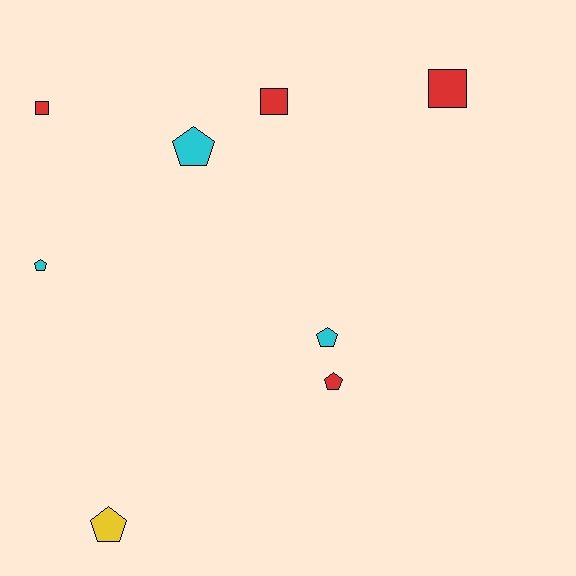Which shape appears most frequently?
Pentagon, with 5 objects.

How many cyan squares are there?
There are no cyan squares.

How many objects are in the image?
There are 8 objects.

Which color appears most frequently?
Red, with 4 objects.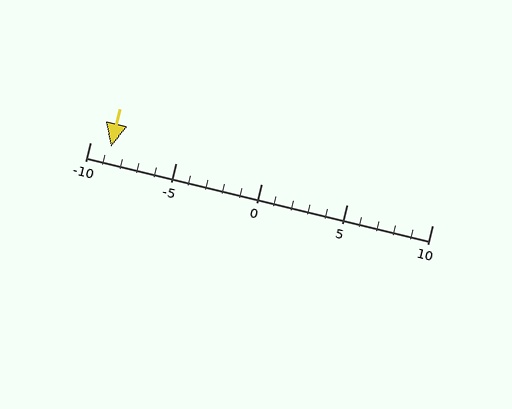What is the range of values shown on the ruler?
The ruler shows values from -10 to 10.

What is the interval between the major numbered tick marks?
The major tick marks are spaced 5 units apart.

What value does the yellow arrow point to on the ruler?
The yellow arrow points to approximately -9.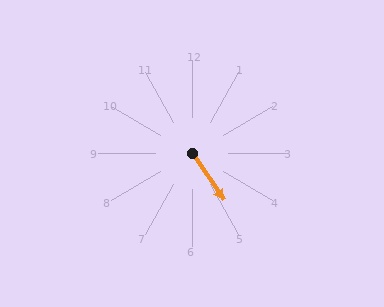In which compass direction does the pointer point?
Southeast.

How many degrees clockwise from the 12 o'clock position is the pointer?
Approximately 145 degrees.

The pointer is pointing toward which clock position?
Roughly 5 o'clock.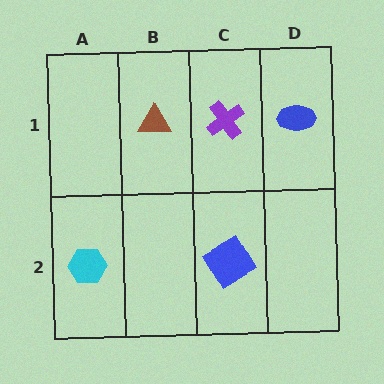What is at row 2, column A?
A cyan hexagon.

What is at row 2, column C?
A blue diamond.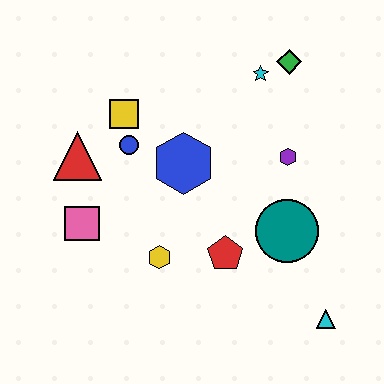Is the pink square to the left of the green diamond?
Yes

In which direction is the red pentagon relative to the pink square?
The red pentagon is to the right of the pink square.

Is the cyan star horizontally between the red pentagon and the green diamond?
Yes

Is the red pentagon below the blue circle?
Yes